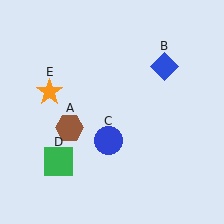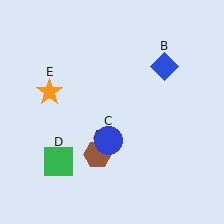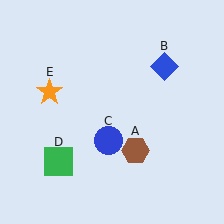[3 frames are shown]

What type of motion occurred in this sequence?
The brown hexagon (object A) rotated counterclockwise around the center of the scene.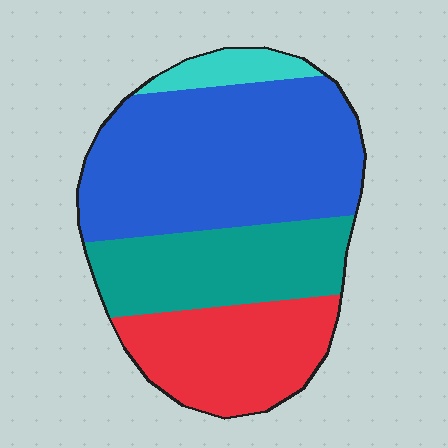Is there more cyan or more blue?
Blue.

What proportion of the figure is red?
Red covers 23% of the figure.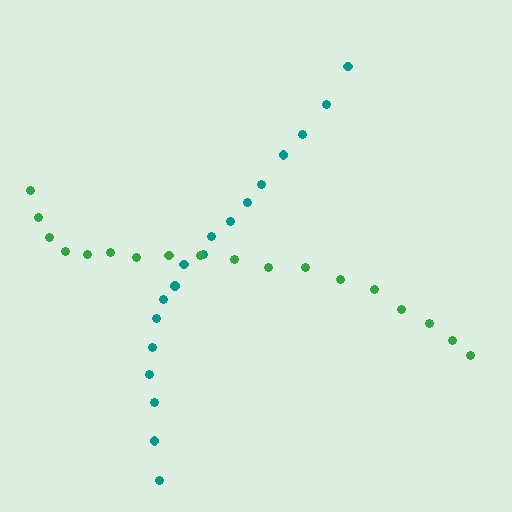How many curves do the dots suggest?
There are 2 distinct paths.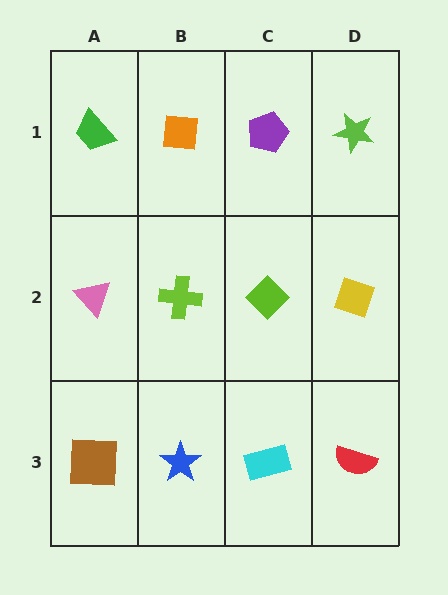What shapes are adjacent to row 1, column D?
A yellow diamond (row 2, column D), a purple pentagon (row 1, column C).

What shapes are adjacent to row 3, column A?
A pink triangle (row 2, column A), a blue star (row 3, column B).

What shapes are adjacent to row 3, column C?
A lime diamond (row 2, column C), a blue star (row 3, column B), a red semicircle (row 3, column D).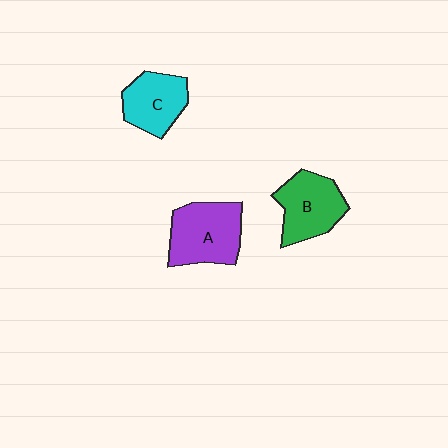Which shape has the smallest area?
Shape C (cyan).